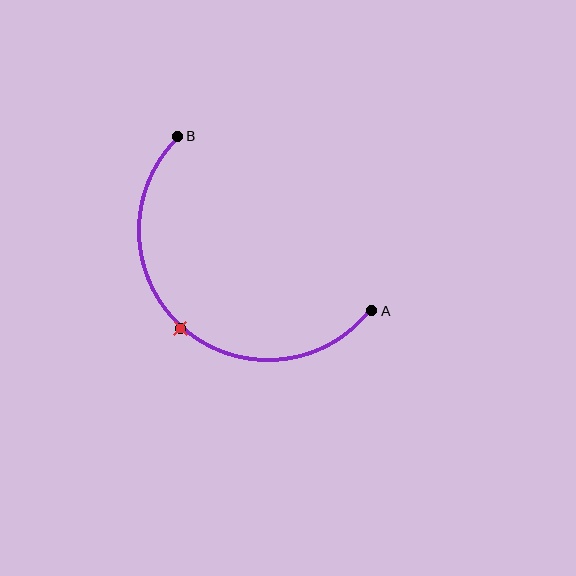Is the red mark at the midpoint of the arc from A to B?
Yes. The red mark lies on the arc at equal arc-length from both A and B — it is the arc midpoint.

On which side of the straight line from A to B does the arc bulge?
The arc bulges below and to the left of the straight line connecting A and B.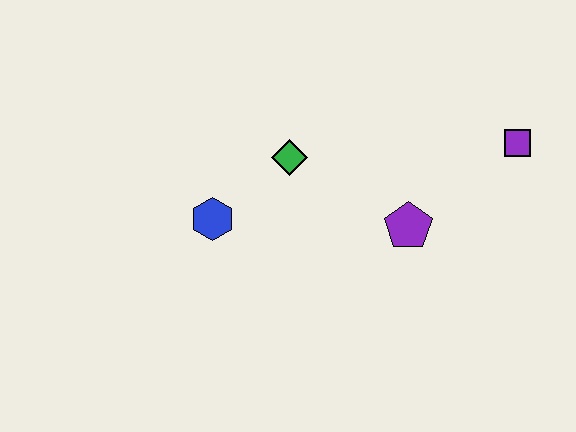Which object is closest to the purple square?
The purple pentagon is closest to the purple square.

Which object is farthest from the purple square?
The blue hexagon is farthest from the purple square.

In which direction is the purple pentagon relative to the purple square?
The purple pentagon is to the left of the purple square.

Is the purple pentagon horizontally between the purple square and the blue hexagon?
Yes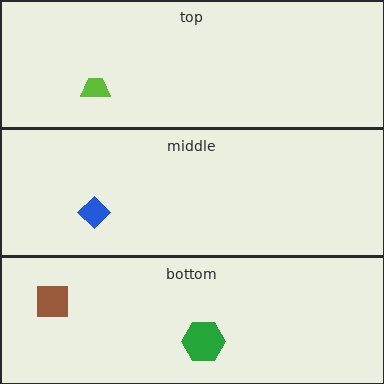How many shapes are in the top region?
1.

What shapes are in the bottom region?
The green hexagon, the brown square.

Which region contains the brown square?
The bottom region.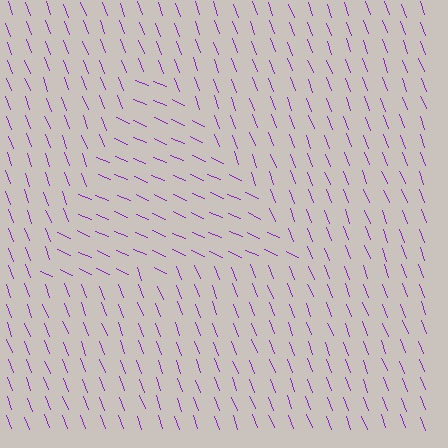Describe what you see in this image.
The image is filled with small purple line segments. A triangle region in the image has lines oriented differently from the surrounding lines, creating a visible texture boundary.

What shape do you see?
I see a triangle.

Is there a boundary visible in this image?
Yes, there is a texture boundary formed by a change in line orientation.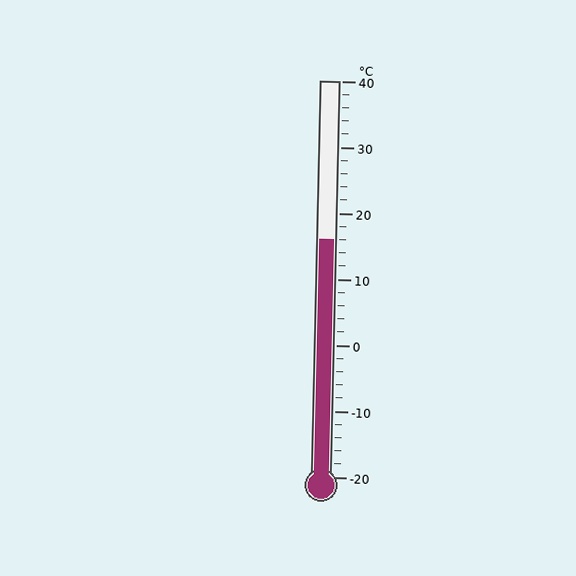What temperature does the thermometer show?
The thermometer shows approximately 16°C.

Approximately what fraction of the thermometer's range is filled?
The thermometer is filled to approximately 60% of its range.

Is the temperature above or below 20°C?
The temperature is below 20°C.